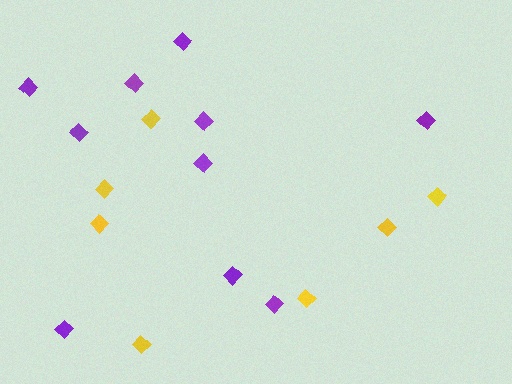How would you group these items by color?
There are 2 groups: one group of yellow diamonds (7) and one group of purple diamonds (10).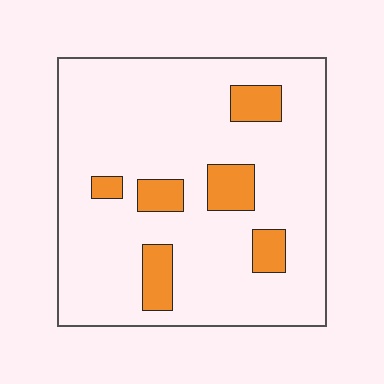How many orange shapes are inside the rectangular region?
6.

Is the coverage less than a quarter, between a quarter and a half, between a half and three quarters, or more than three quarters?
Less than a quarter.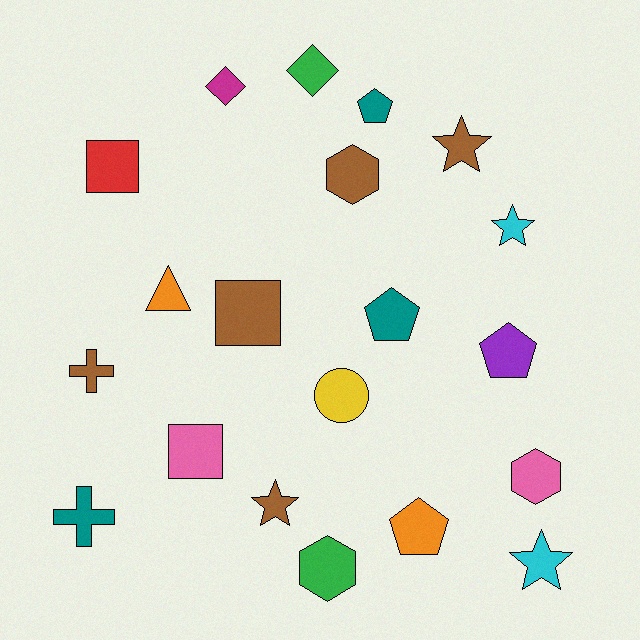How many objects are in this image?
There are 20 objects.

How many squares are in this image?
There are 3 squares.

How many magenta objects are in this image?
There is 1 magenta object.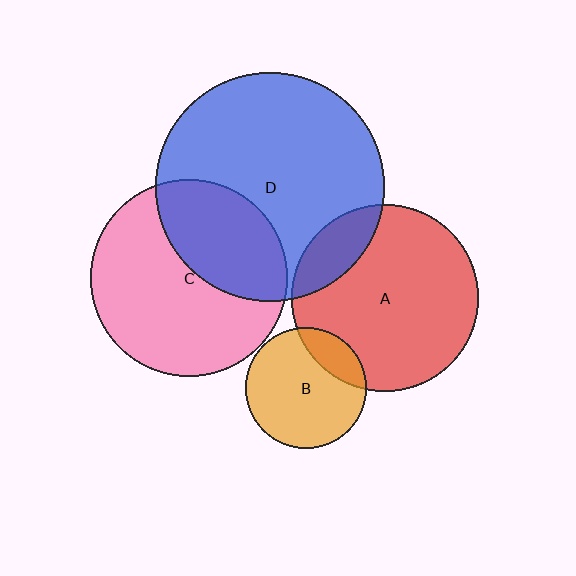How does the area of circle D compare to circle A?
Approximately 1.5 times.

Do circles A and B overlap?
Yes.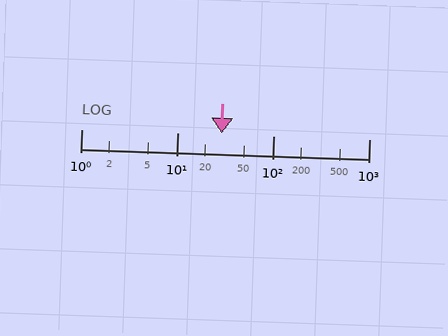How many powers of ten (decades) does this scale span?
The scale spans 3 decades, from 1 to 1000.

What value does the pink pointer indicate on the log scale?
The pointer indicates approximately 29.